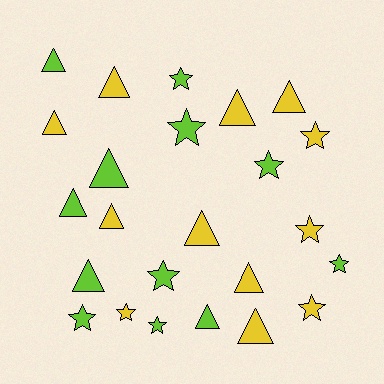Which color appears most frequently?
Lime, with 12 objects.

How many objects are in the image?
There are 24 objects.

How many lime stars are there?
There are 7 lime stars.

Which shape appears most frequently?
Triangle, with 13 objects.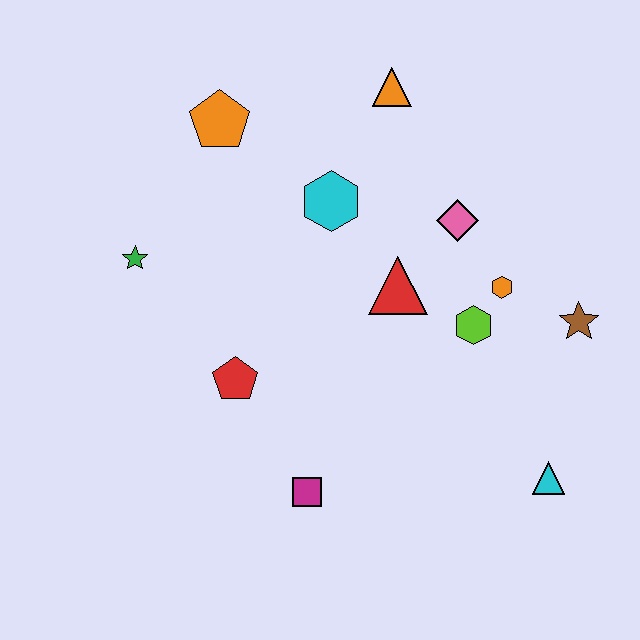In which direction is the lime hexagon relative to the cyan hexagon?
The lime hexagon is to the right of the cyan hexagon.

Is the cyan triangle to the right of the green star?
Yes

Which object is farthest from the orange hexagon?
The green star is farthest from the orange hexagon.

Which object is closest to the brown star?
The orange hexagon is closest to the brown star.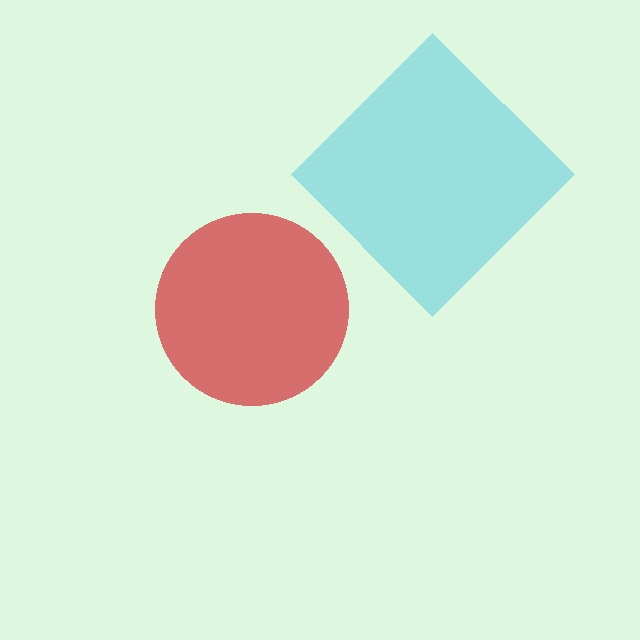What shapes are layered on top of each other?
The layered shapes are: a red circle, a cyan diamond.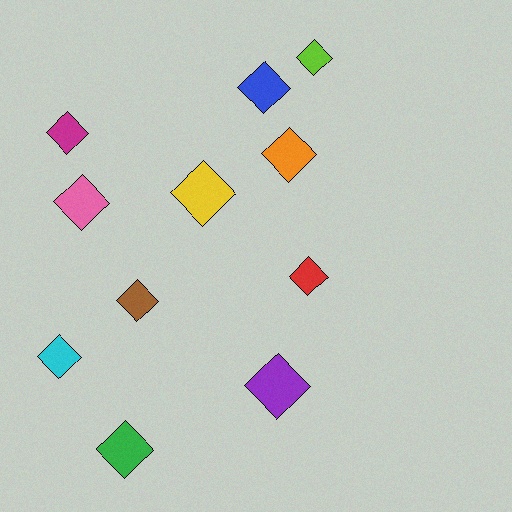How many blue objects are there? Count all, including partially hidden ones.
There is 1 blue object.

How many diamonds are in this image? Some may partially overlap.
There are 11 diamonds.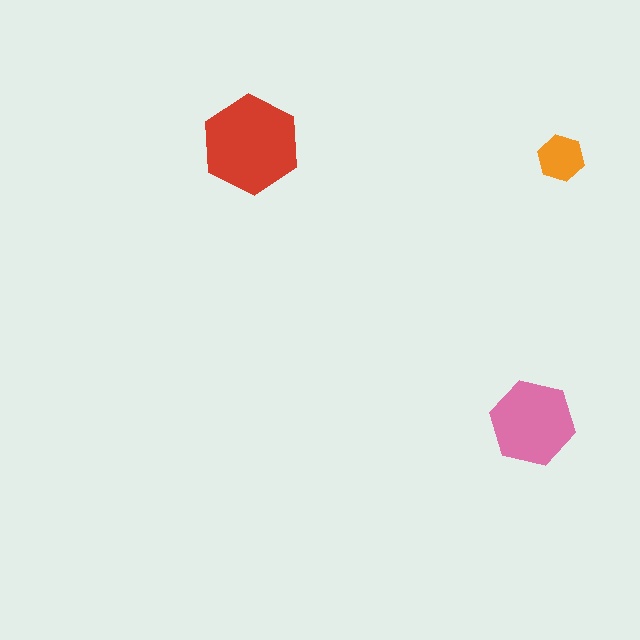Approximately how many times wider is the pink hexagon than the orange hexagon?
About 2 times wider.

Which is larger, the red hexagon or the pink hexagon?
The red one.